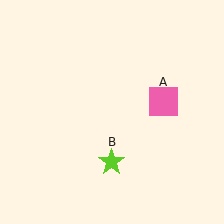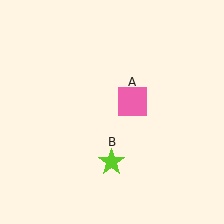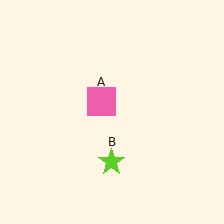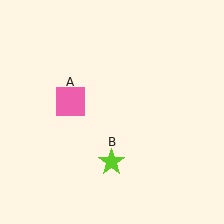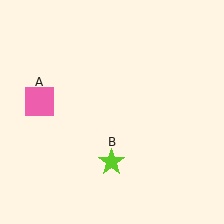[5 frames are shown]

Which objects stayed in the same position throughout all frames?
Lime star (object B) remained stationary.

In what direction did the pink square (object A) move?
The pink square (object A) moved left.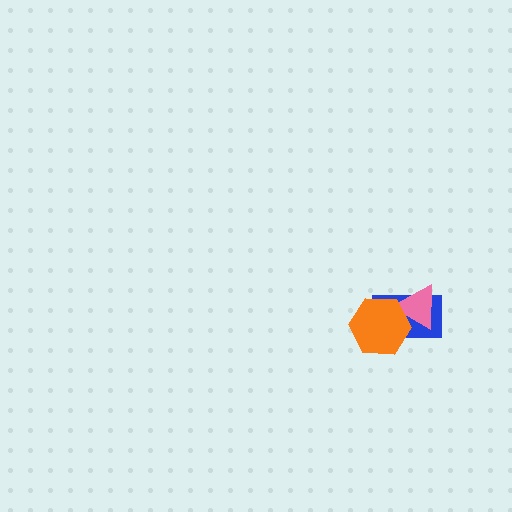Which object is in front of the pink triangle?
The orange hexagon is in front of the pink triangle.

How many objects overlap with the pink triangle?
2 objects overlap with the pink triangle.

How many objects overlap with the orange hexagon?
2 objects overlap with the orange hexagon.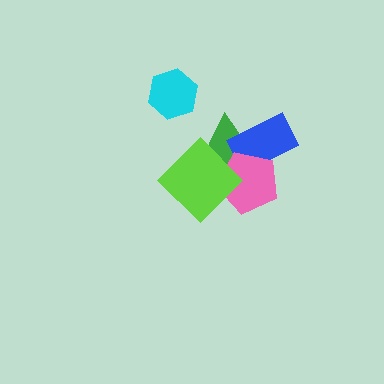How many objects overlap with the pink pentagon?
3 objects overlap with the pink pentagon.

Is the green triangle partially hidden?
Yes, it is partially covered by another shape.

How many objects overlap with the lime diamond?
2 objects overlap with the lime diamond.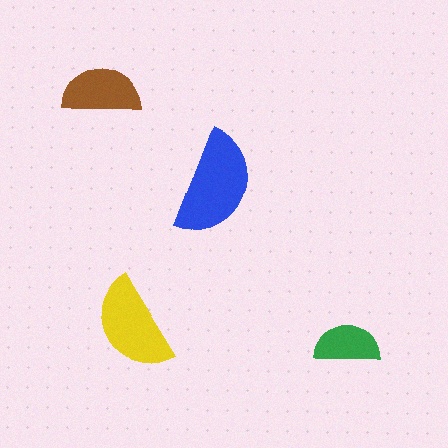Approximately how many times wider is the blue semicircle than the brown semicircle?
About 1.5 times wider.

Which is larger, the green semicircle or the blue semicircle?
The blue one.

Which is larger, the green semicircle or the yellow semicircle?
The yellow one.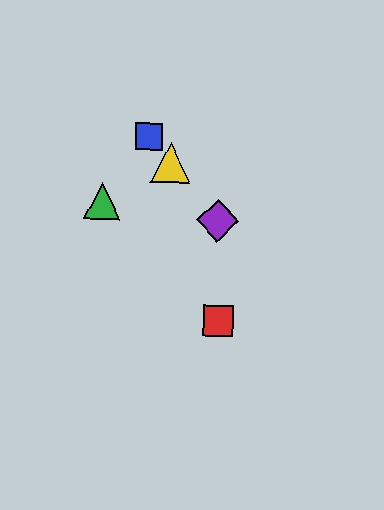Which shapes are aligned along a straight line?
The blue square, the yellow triangle, the purple diamond are aligned along a straight line.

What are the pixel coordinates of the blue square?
The blue square is at (149, 136).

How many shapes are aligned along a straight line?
3 shapes (the blue square, the yellow triangle, the purple diamond) are aligned along a straight line.